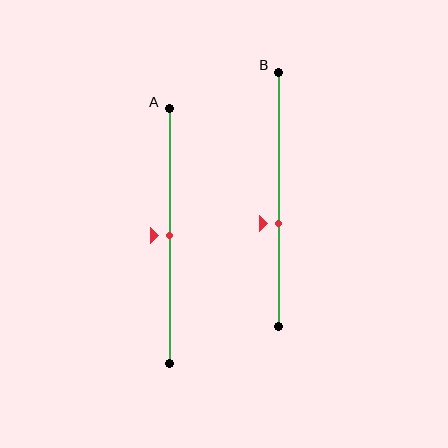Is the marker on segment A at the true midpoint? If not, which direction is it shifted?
Yes, the marker on segment A is at the true midpoint.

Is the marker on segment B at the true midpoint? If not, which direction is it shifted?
No, the marker on segment B is shifted downward by about 10% of the segment length.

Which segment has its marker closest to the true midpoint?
Segment A has its marker closest to the true midpoint.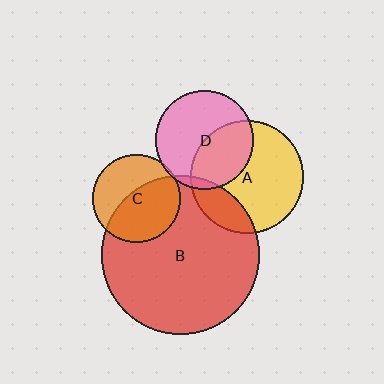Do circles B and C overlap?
Yes.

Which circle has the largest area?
Circle B (red).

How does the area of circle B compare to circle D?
Approximately 2.6 times.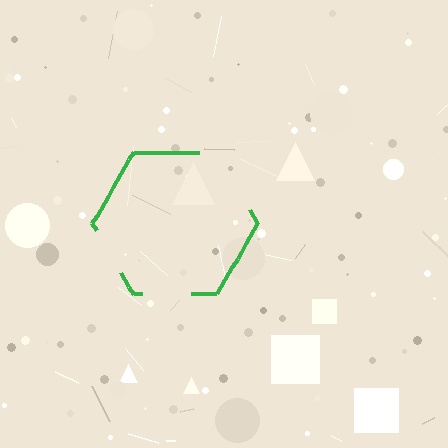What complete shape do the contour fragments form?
The contour fragments form a hexagon.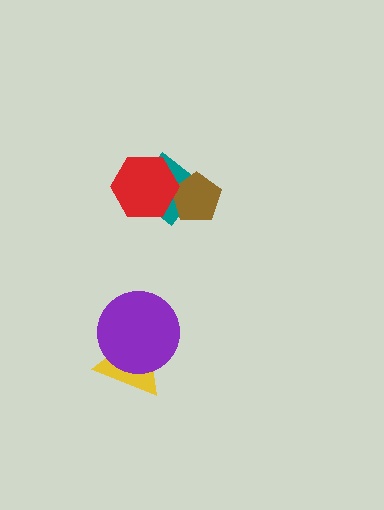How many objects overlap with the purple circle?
1 object overlaps with the purple circle.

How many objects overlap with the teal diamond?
2 objects overlap with the teal diamond.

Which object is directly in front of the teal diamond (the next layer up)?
The brown pentagon is directly in front of the teal diamond.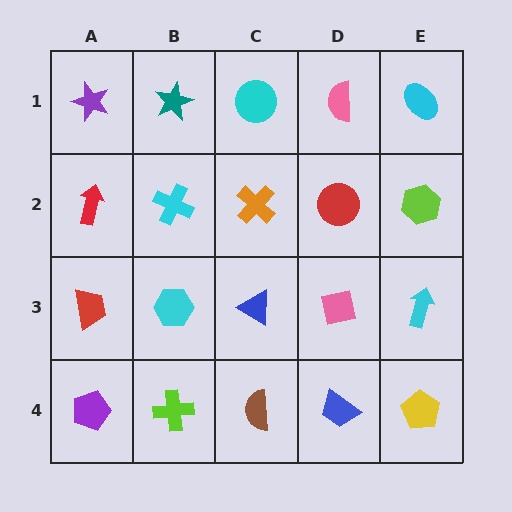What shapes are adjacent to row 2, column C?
A cyan circle (row 1, column C), a blue triangle (row 3, column C), a cyan cross (row 2, column B), a red circle (row 2, column D).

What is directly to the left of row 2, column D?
An orange cross.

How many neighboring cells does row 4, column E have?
2.